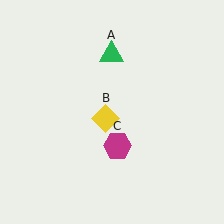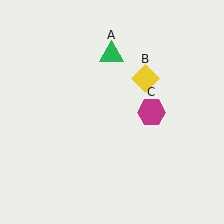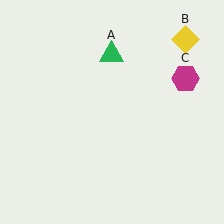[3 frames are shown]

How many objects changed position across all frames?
2 objects changed position: yellow diamond (object B), magenta hexagon (object C).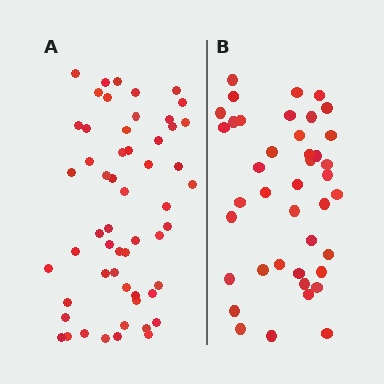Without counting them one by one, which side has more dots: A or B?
Region A (the left region) has more dots.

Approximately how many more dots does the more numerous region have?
Region A has approximately 15 more dots than region B.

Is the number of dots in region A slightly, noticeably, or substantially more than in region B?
Region A has noticeably more, but not dramatically so. The ratio is roughly 1.3 to 1.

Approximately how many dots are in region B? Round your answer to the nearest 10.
About 40 dots. (The exact count is 41, which rounds to 40.)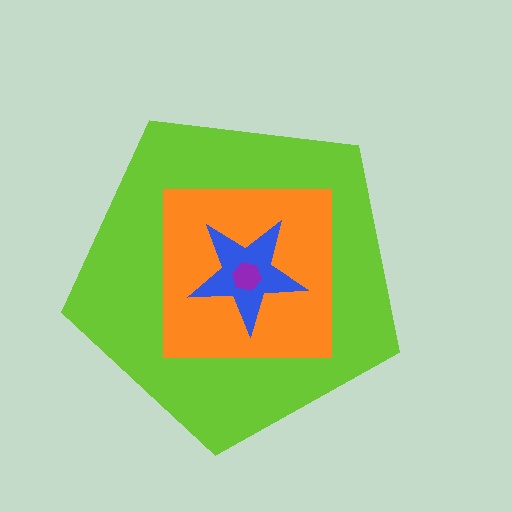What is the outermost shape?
The lime pentagon.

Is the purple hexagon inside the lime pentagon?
Yes.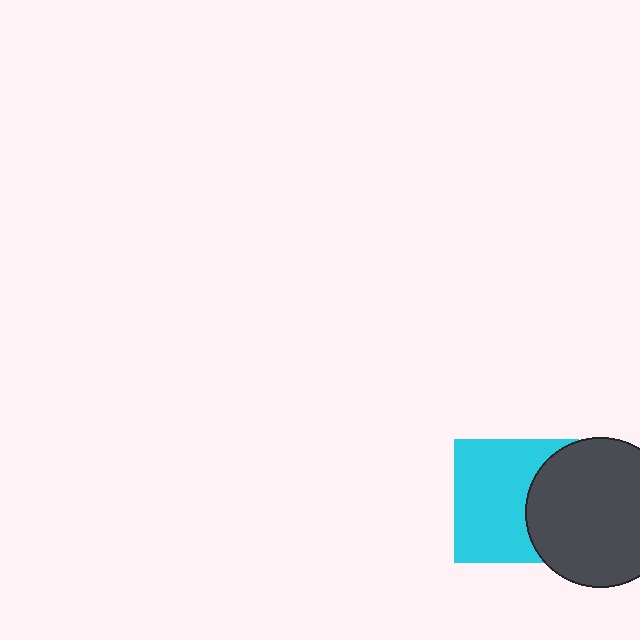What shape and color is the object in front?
The object in front is a dark gray circle.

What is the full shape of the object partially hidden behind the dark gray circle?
The partially hidden object is a cyan square.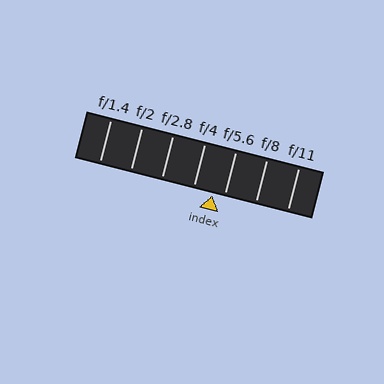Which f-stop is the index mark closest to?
The index mark is closest to f/5.6.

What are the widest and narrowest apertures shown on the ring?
The widest aperture shown is f/1.4 and the narrowest is f/11.